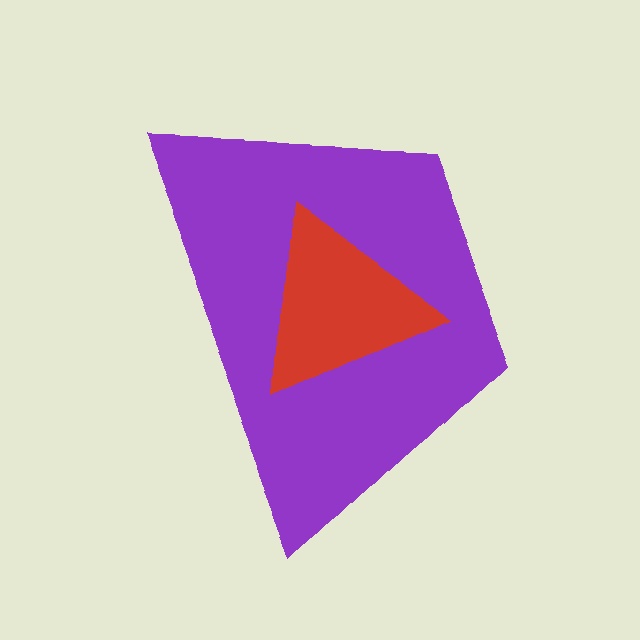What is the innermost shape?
The red triangle.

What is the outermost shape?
The purple trapezoid.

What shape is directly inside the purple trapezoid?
The red triangle.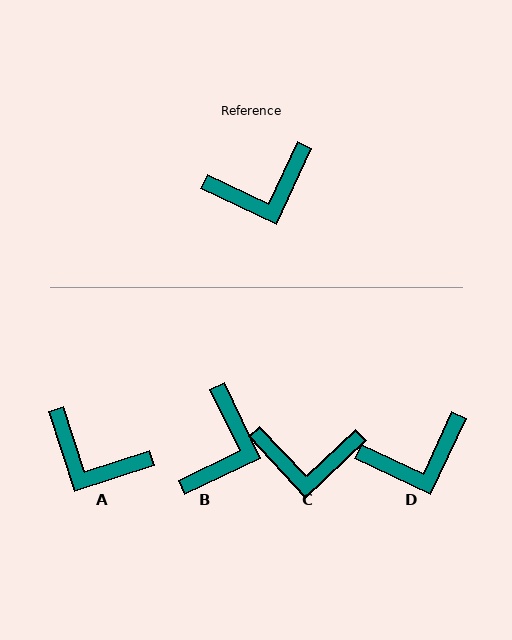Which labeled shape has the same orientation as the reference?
D.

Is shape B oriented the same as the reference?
No, it is off by about 51 degrees.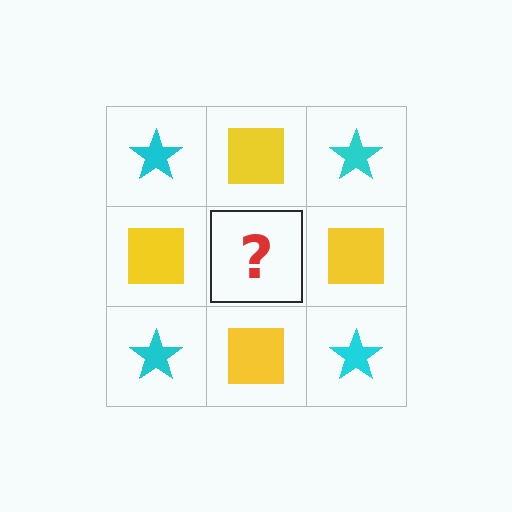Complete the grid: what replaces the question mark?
The question mark should be replaced with a cyan star.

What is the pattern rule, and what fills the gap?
The rule is that it alternates cyan star and yellow square in a checkerboard pattern. The gap should be filled with a cyan star.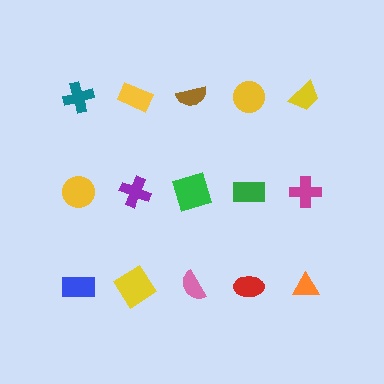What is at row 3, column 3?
A pink semicircle.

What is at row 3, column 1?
A blue rectangle.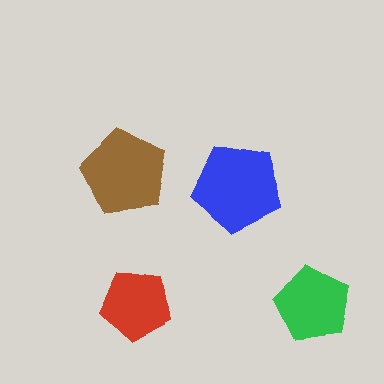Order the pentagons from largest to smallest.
the blue one, the brown one, the green one, the red one.